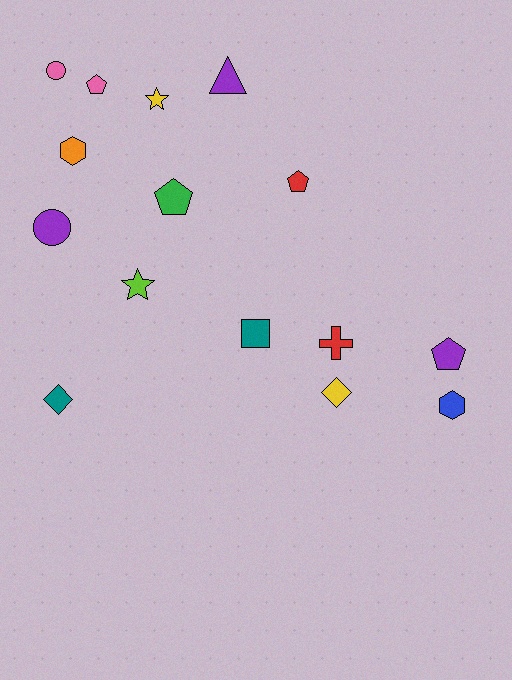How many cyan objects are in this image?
There are no cyan objects.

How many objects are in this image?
There are 15 objects.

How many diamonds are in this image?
There are 2 diamonds.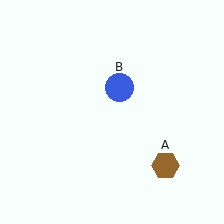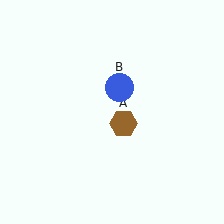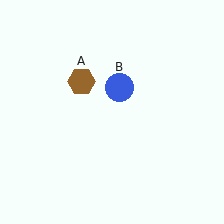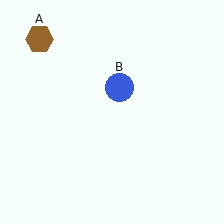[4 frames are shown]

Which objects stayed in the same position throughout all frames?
Blue circle (object B) remained stationary.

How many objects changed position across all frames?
1 object changed position: brown hexagon (object A).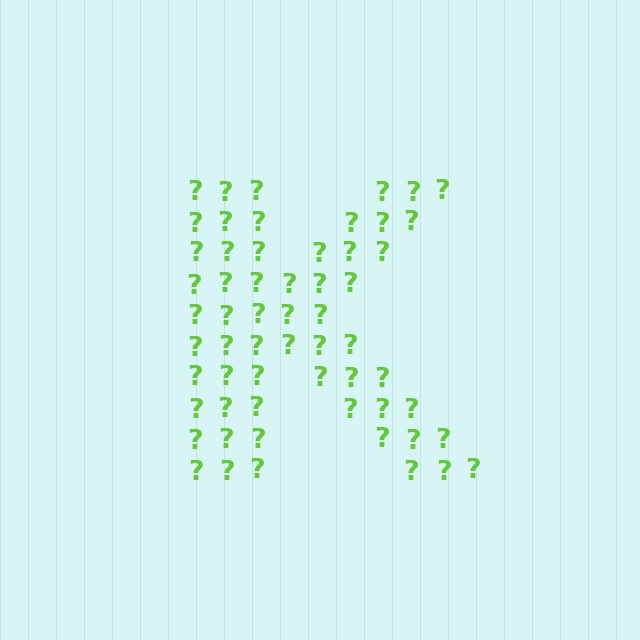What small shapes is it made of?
It is made of small question marks.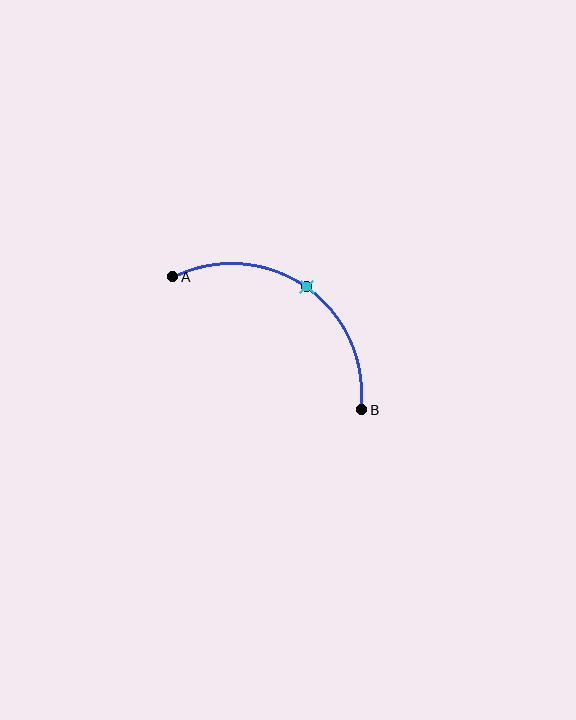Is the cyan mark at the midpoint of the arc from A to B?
Yes. The cyan mark lies on the arc at equal arc-length from both A and B — it is the arc midpoint.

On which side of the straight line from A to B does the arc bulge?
The arc bulges above and to the right of the straight line connecting A and B.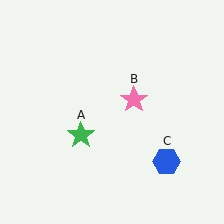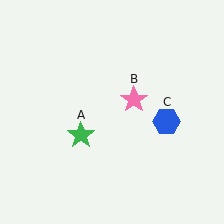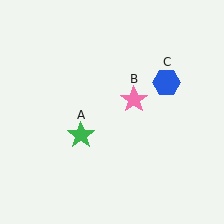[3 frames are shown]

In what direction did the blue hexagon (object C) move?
The blue hexagon (object C) moved up.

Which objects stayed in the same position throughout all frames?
Green star (object A) and pink star (object B) remained stationary.